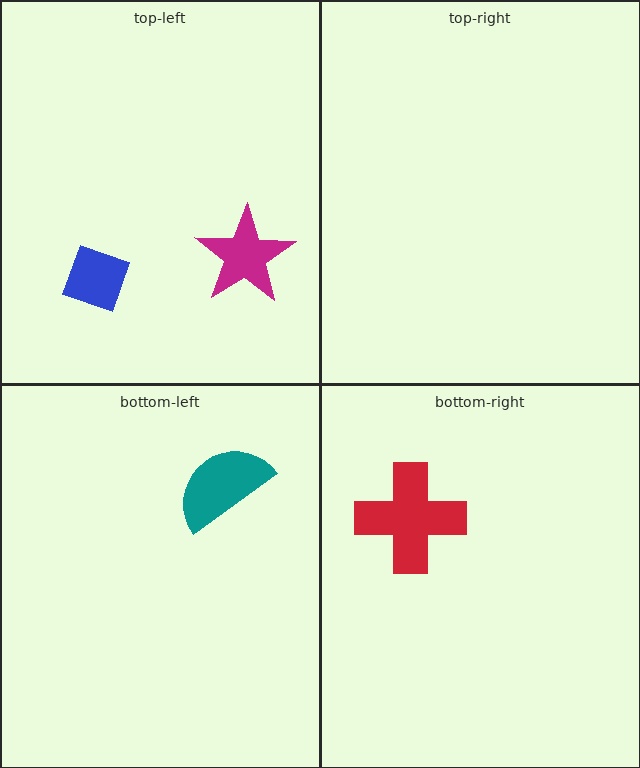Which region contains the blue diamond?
The top-left region.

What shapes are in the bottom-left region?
The teal semicircle.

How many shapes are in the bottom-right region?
1.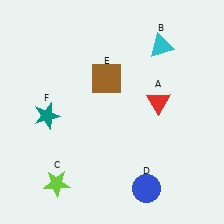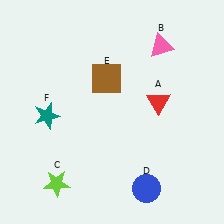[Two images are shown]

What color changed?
The triangle (B) changed from cyan in Image 1 to pink in Image 2.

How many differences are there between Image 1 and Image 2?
There is 1 difference between the two images.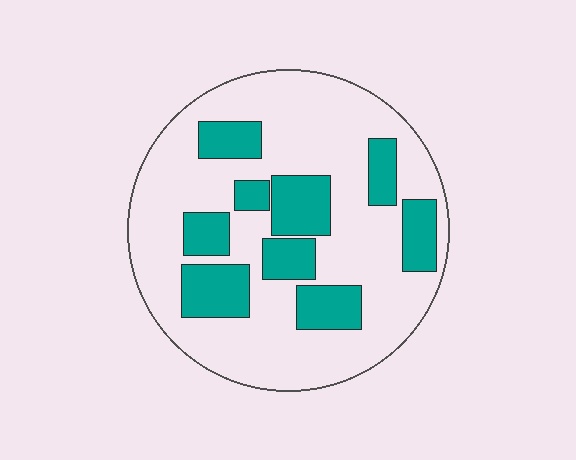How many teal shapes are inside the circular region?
9.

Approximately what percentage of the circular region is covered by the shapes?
Approximately 30%.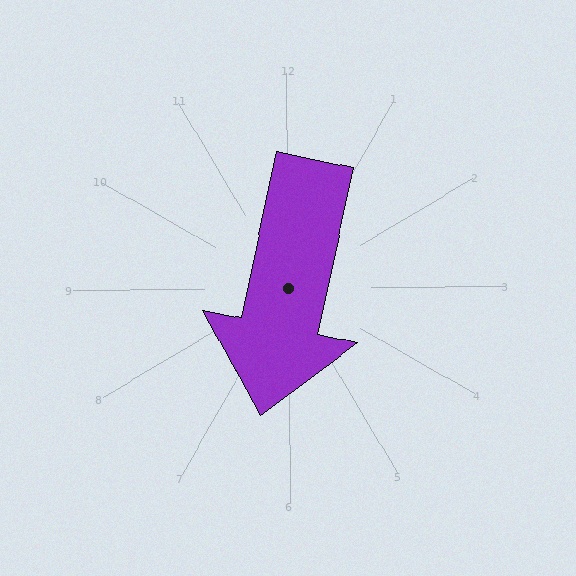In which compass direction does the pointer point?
South.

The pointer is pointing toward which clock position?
Roughly 6 o'clock.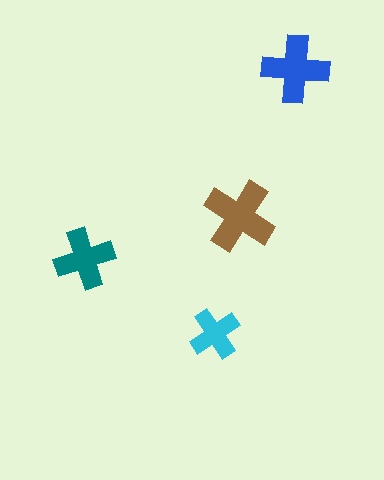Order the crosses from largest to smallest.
the brown one, the blue one, the teal one, the cyan one.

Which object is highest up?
The blue cross is topmost.